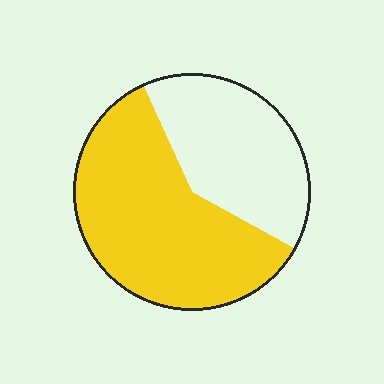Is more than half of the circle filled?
Yes.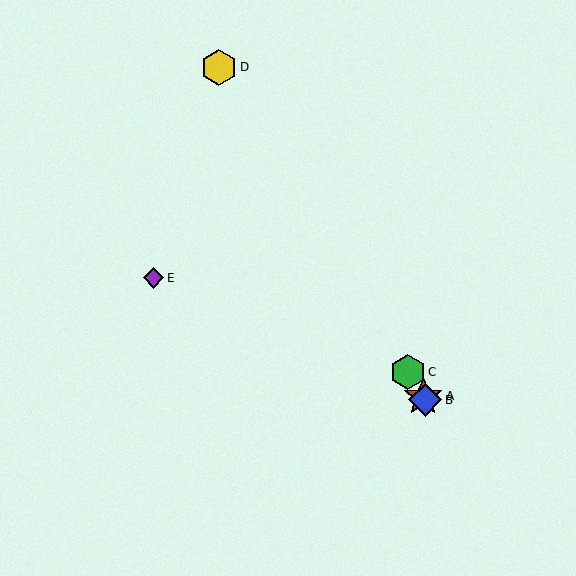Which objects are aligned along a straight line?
Objects A, B, C, D are aligned along a straight line.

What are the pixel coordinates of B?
Object B is at (425, 400).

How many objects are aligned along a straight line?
4 objects (A, B, C, D) are aligned along a straight line.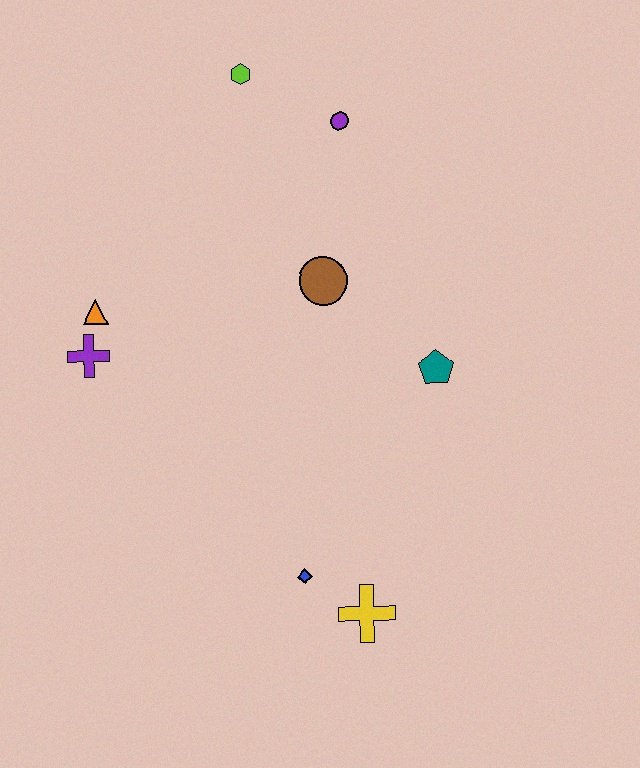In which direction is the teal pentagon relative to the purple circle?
The teal pentagon is below the purple circle.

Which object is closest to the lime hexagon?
The purple circle is closest to the lime hexagon.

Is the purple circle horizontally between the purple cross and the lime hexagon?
No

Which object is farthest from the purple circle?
The yellow cross is farthest from the purple circle.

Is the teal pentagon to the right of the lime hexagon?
Yes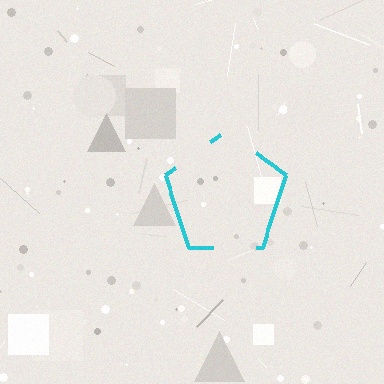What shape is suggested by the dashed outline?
The dashed outline suggests a pentagon.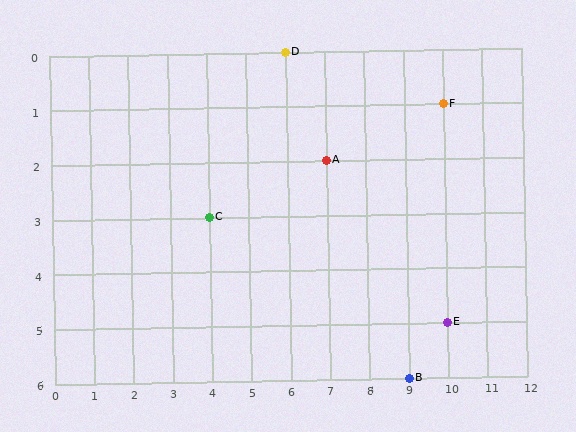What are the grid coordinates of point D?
Point D is at grid coordinates (6, 0).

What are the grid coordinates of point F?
Point F is at grid coordinates (10, 1).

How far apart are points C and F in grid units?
Points C and F are 6 columns and 2 rows apart (about 6.3 grid units diagonally).